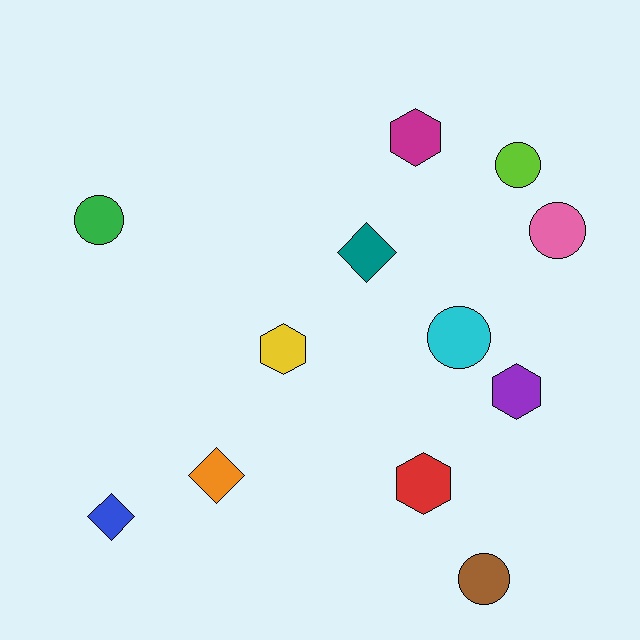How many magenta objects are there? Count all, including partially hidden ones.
There is 1 magenta object.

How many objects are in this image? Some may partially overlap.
There are 12 objects.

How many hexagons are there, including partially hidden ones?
There are 4 hexagons.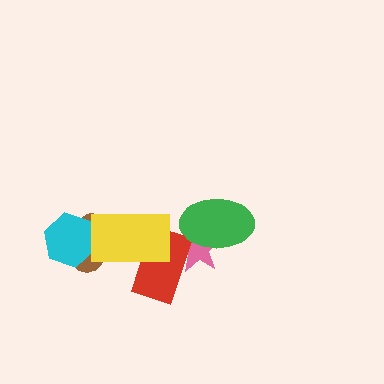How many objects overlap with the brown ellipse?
2 objects overlap with the brown ellipse.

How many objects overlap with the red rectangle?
2 objects overlap with the red rectangle.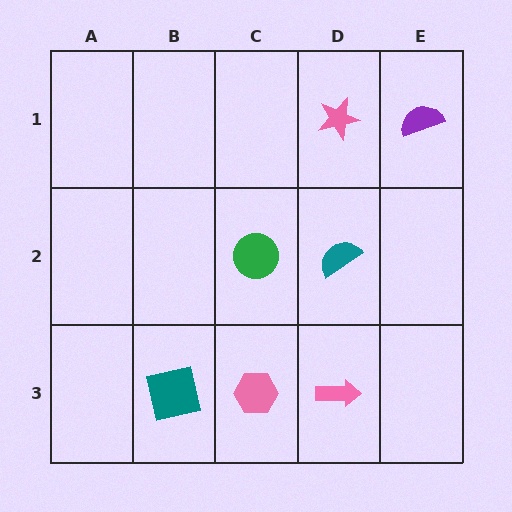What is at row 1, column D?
A pink star.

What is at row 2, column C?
A green circle.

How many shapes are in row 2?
2 shapes.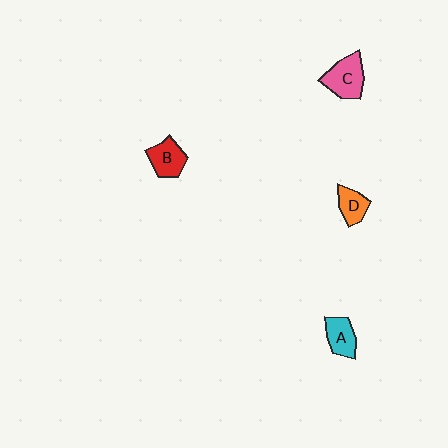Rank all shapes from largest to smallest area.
From largest to smallest: C (pink), B (red), A (cyan), D (orange).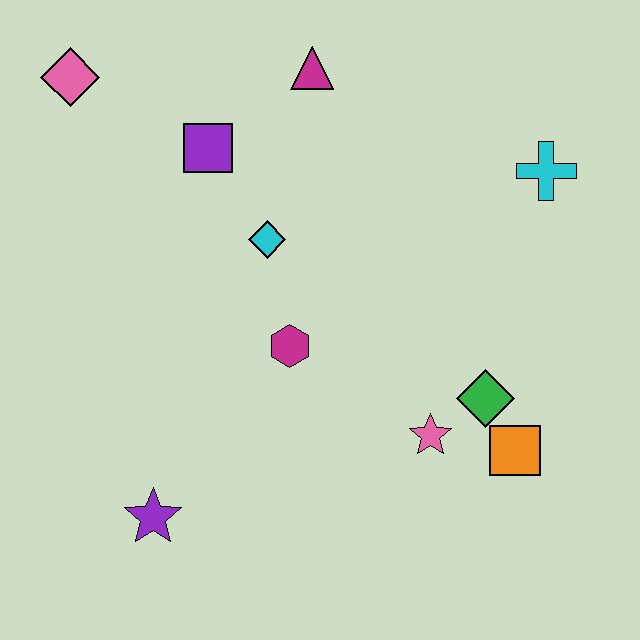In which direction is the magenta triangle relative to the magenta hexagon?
The magenta triangle is above the magenta hexagon.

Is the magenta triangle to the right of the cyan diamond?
Yes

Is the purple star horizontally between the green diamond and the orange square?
No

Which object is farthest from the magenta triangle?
The purple star is farthest from the magenta triangle.